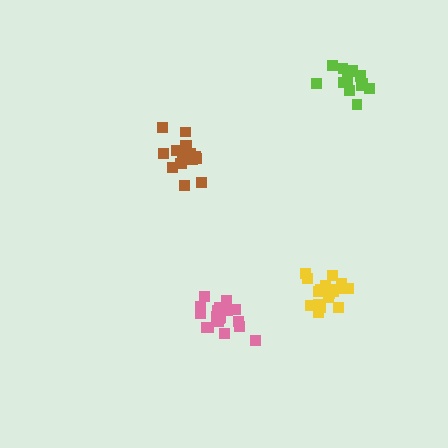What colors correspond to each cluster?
The clusters are colored: brown, lime, pink, yellow.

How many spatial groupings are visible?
There are 4 spatial groupings.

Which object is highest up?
The lime cluster is topmost.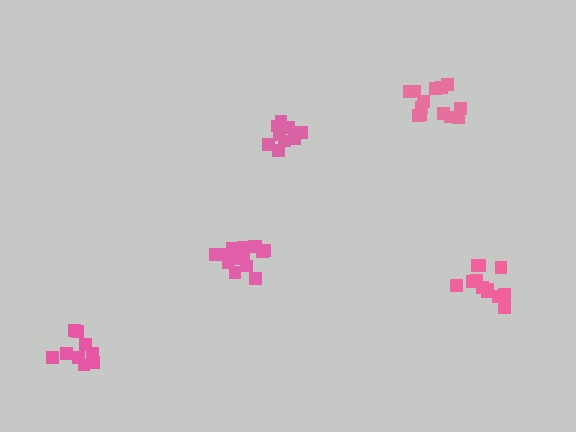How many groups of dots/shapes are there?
There are 5 groups.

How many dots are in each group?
Group 1: 9 dots, Group 2: 14 dots, Group 3: 13 dots, Group 4: 9 dots, Group 5: 12 dots (57 total).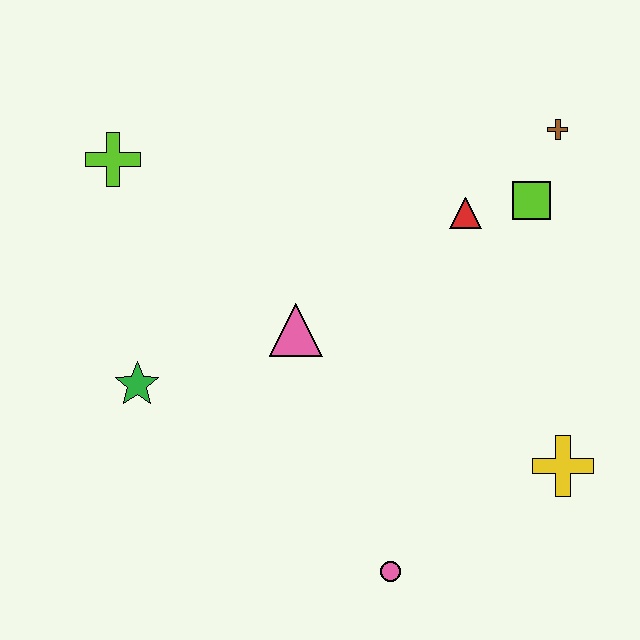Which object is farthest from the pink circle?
The lime cross is farthest from the pink circle.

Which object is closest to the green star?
The pink triangle is closest to the green star.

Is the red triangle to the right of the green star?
Yes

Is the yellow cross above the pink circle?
Yes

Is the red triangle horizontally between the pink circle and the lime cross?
No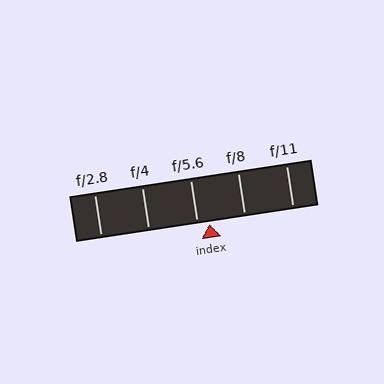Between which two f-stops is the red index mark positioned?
The index mark is between f/5.6 and f/8.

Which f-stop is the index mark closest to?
The index mark is closest to f/5.6.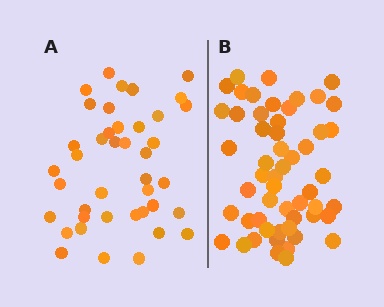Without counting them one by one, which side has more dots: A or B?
Region B (the right region) has more dots.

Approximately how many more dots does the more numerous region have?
Region B has approximately 15 more dots than region A.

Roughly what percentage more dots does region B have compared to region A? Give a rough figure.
About 30% more.